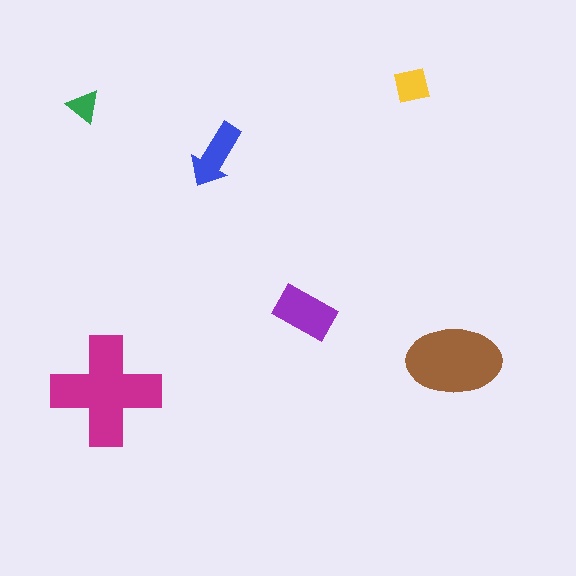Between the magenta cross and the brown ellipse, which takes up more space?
The magenta cross.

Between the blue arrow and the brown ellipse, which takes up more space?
The brown ellipse.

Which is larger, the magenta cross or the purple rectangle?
The magenta cross.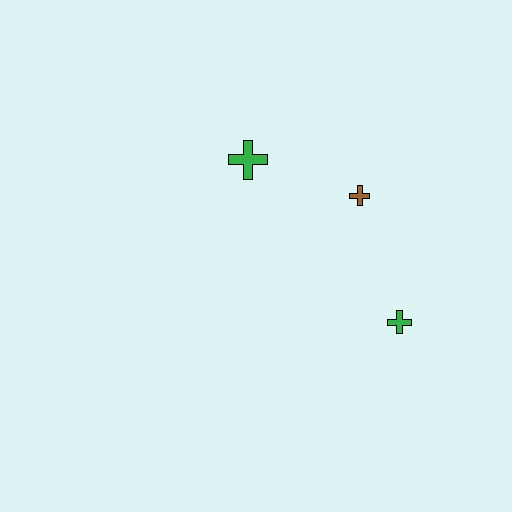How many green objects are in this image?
There are 2 green objects.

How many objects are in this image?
There are 3 objects.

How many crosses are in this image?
There are 3 crosses.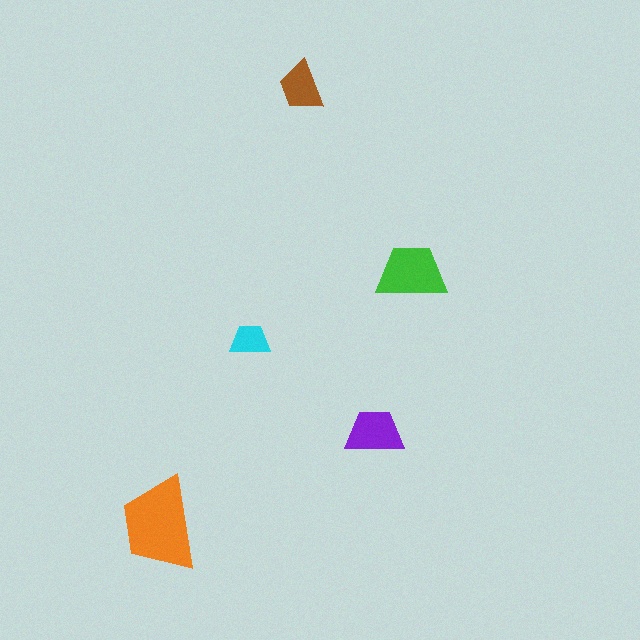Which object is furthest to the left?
The orange trapezoid is leftmost.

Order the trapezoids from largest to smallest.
the orange one, the green one, the purple one, the brown one, the cyan one.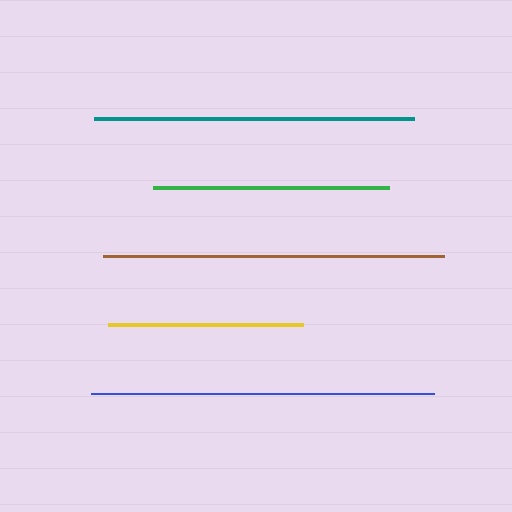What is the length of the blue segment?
The blue segment is approximately 343 pixels long.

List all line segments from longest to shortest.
From longest to shortest: blue, brown, teal, green, yellow.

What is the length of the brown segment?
The brown segment is approximately 341 pixels long.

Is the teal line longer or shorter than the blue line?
The blue line is longer than the teal line.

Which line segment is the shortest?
The yellow line is the shortest at approximately 196 pixels.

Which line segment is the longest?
The blue line is the longest at approximately 343 pixels.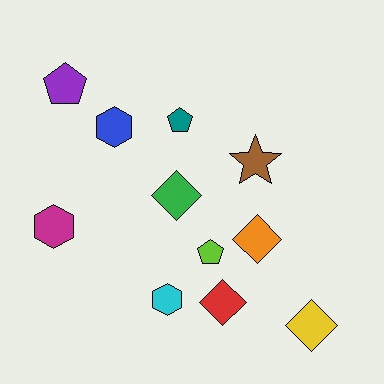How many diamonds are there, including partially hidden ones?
There are 4 diamonds.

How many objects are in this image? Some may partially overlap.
There are 11 objects.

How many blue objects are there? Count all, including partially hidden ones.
There is 1 blue object.